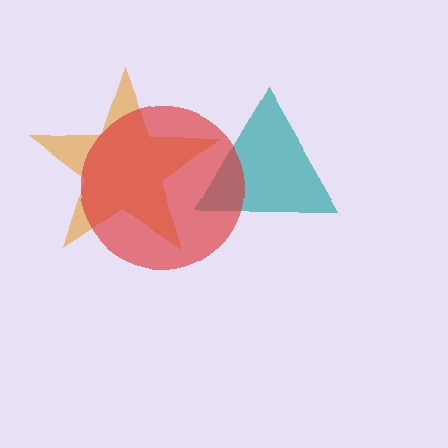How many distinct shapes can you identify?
There are 3 distinct shapes: a teal triangle, an orange star, a red circle.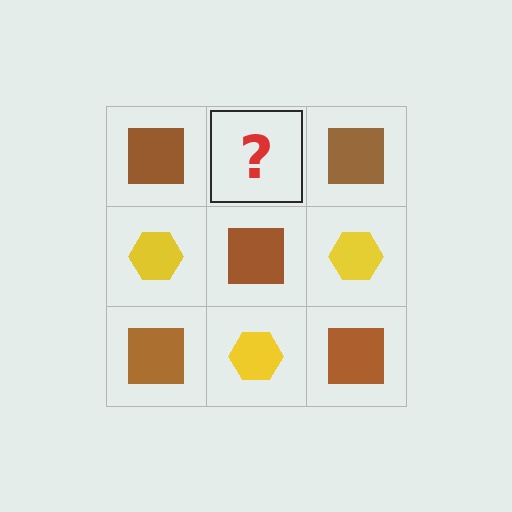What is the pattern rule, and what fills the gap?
The rule is that it alternates brown square and yellow hexagon in a checkerboard pattern. The gap should be filled with a yellow hexagon.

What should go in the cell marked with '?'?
The missing cell should contain a yellow hexagon.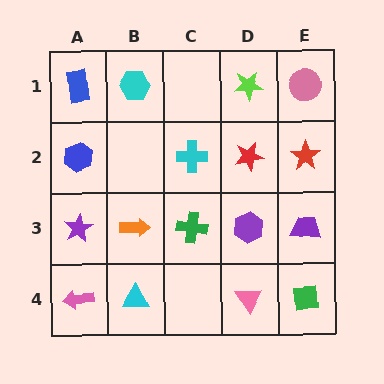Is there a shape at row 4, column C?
No, that cell is empty.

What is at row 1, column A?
A blue rectangle.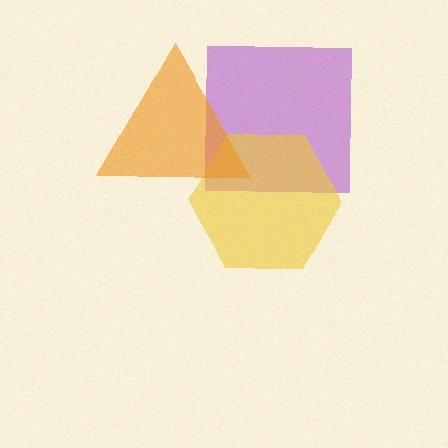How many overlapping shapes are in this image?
There are 3 overlapping shapes in the image.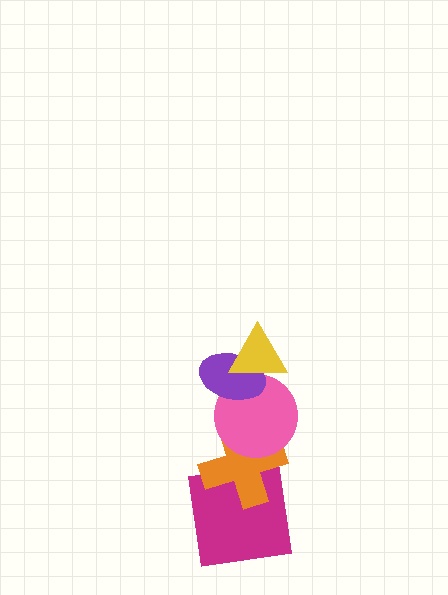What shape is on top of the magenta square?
The orange cross is on top of the magenta square.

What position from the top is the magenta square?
The magenta square is 5th from the top.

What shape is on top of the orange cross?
The pink circle is on top of the orange cross.